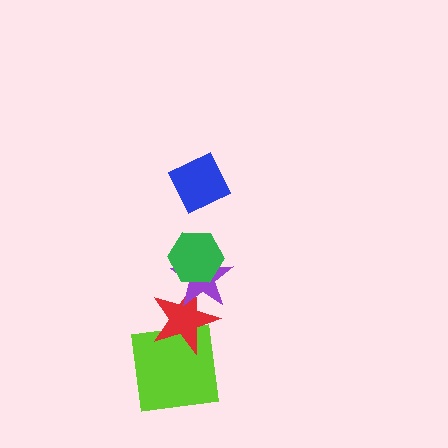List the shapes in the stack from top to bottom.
From top to bottom: the blue diamond, the green hexagon, the purple star, the red star, the lime square.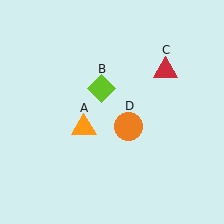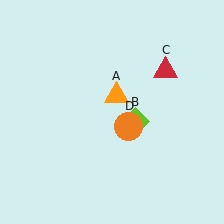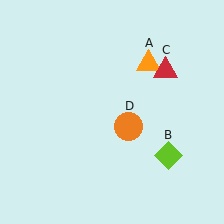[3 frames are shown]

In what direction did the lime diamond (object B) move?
The lime diamond (object B) moved down and to the right.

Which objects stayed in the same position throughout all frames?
Red triangle (object C) and orange circle (object D) remained stationary.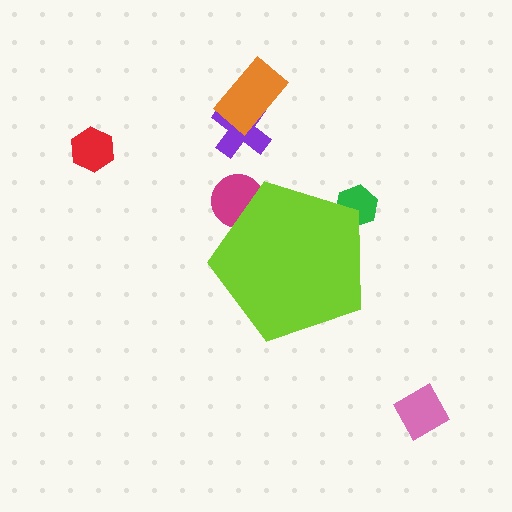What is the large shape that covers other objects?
A lime pentagon.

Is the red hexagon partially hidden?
No, the red hexagon is fully visible.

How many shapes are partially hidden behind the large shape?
2 shapes are partially hidden.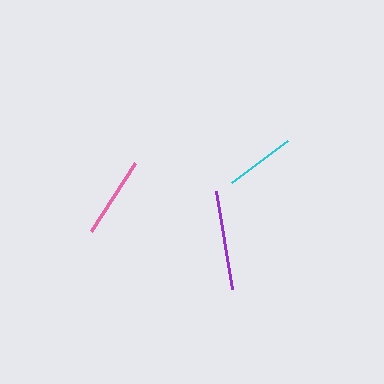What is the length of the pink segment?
The pink segment is approximately 81 pixels long.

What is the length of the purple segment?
The purple segment is approximately 99 pixels long.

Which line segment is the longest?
The purple line is the longest at approximately 99 pixels.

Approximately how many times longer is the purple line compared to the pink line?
The purple line is approximately 1.2 times the length of the pink line.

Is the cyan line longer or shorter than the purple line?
The purple line is longer than the cyan line.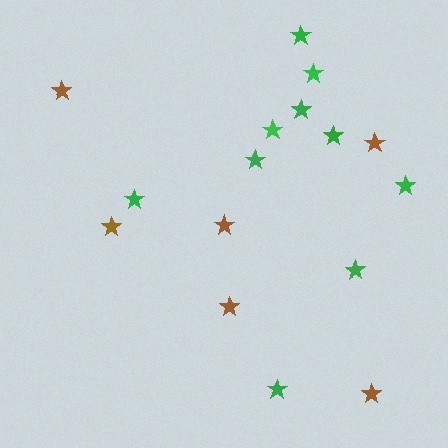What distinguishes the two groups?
There are 2 groups: one group of brown stars (6) and one group of green stars (10).